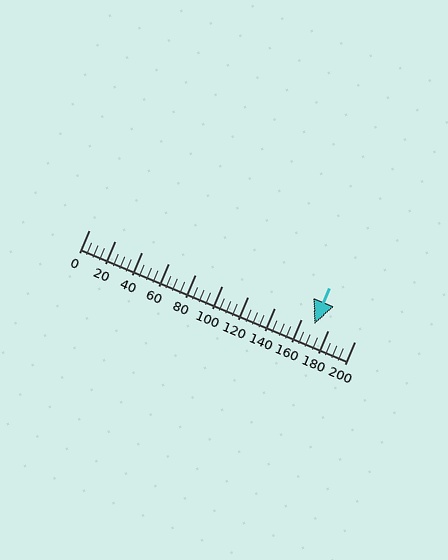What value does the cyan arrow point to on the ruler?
The cyan arrow points to approximately 170.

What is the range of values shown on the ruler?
The ruler shows values from 0 to 200.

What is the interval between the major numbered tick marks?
The major tick marks are spaced 20 units apart.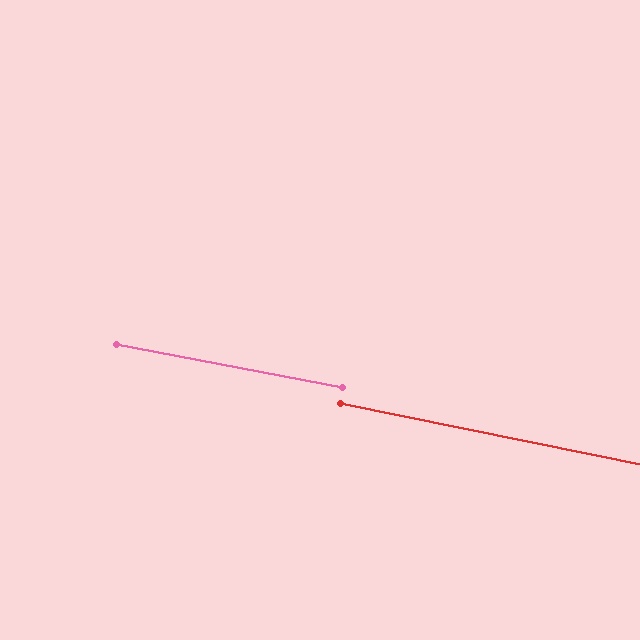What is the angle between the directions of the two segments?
Approximately 0 degrees.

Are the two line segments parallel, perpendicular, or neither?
Parallel — their directions differ by only 0.5°.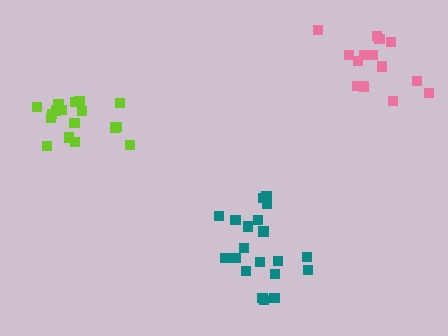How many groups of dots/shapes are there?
There are 3 groups.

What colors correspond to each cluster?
The clusters are colored: teal, lime, pink.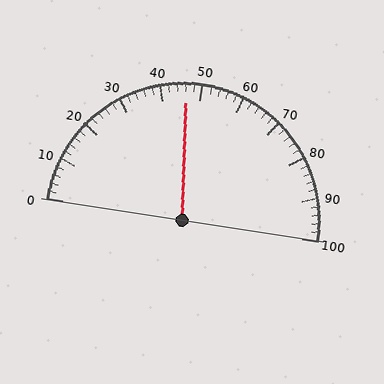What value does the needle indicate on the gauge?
The needle indicates approximately 46.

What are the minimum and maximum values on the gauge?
The gauge ranges from 0 to 100.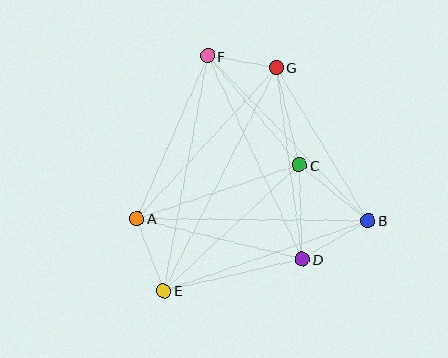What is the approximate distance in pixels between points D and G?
The distance between D and G is approximately 193 pixels.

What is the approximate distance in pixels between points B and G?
The distance between B and G is approximately 178 pixels.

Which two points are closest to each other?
Points F and G are closest to each other.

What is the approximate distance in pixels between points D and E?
The distance between D and E is approximately 142 pixels.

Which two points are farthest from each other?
Points E and G are farthest from each other.